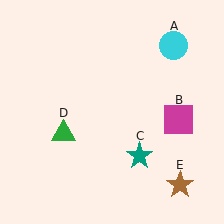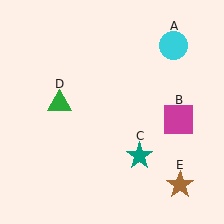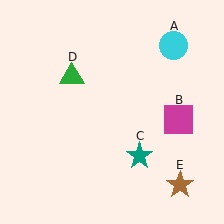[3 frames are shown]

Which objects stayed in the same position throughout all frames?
Cyan circle (object A) and magenta square (object B) and teal star (object C) and brown star (object E) remained stationary.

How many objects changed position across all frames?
1 object changed position: green triangle (object D).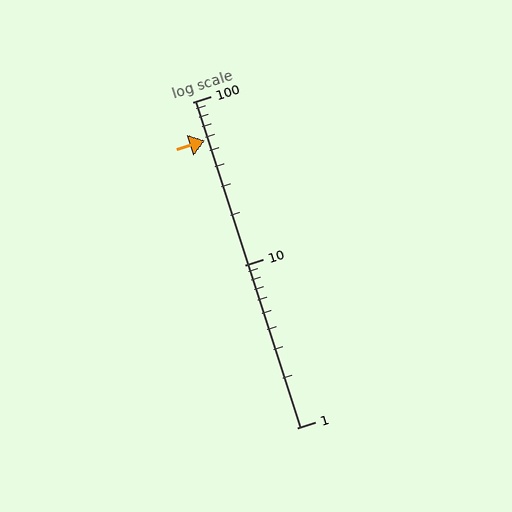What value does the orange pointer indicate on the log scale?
The pointer indicates approximately 58.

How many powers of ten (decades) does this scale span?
The scale spans 2 decades, from 1 to 100.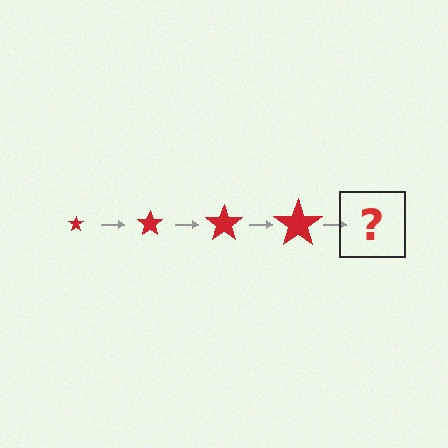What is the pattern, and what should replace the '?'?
The pattern is that the star gets progressively larger each step. The '?' should be a red star, larger than the previous one.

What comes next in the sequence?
The next element should be a red star, larger than the previous one.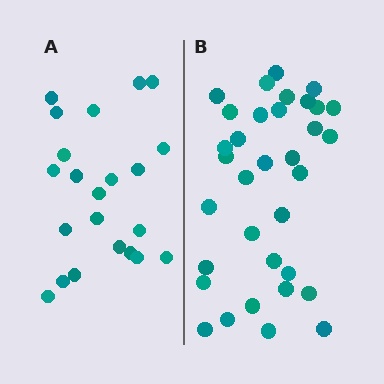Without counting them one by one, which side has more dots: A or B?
Region B (the right region) has more dots.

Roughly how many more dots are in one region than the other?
Region B has roughly 12 or so more dots than region A.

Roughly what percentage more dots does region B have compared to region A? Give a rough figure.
About 55% more.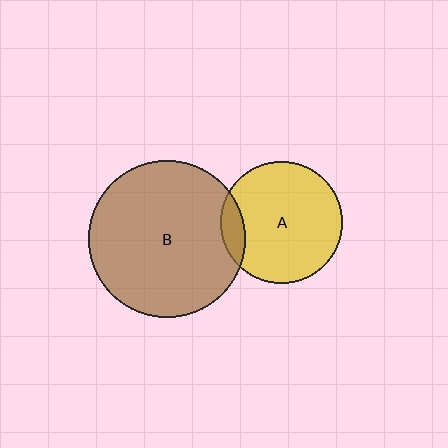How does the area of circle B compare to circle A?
Approximately 1.7 times.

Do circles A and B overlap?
Yes.